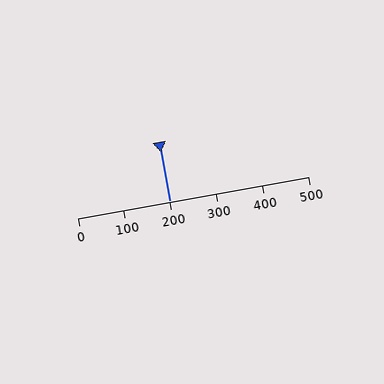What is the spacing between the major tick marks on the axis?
The major ticks are spaced 100 apart.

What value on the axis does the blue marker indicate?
The marker indicates approximately 200.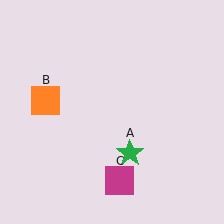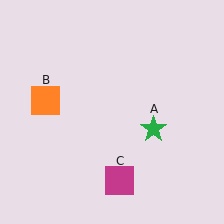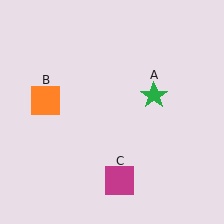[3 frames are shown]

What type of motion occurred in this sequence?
The green star (object A) rotated counterclockwise around the center of the scene.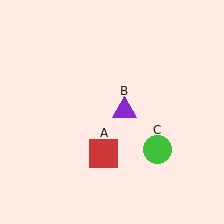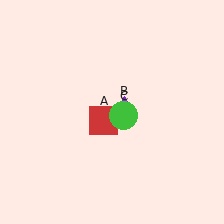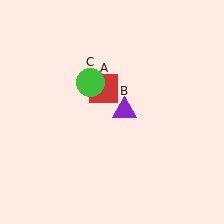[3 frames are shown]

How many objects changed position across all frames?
2 objects changed position: red square (object A), green circle (object C).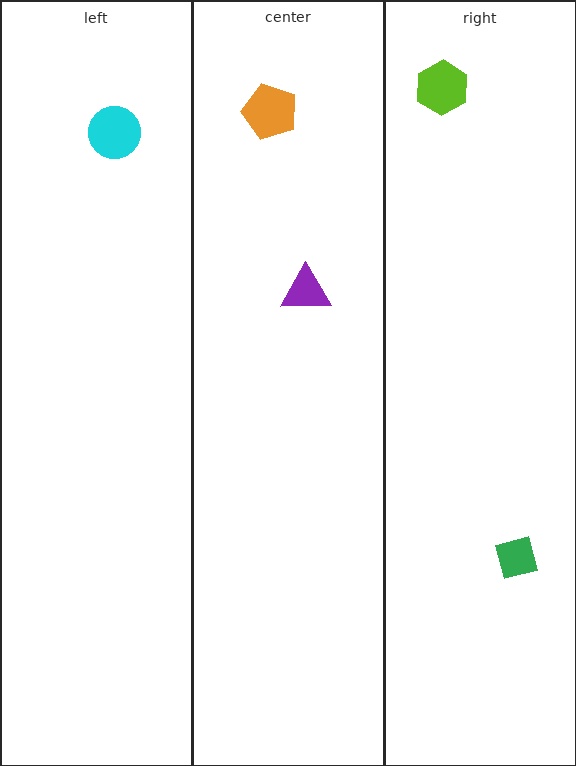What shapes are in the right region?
The lime hexagon, the green square.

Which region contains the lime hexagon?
The right region.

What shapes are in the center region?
The orange pentagon, the purple triangle.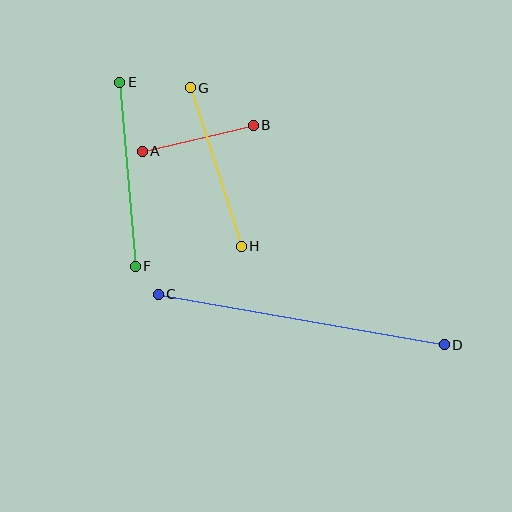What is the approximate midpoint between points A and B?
The midpoint is at approximately (198, 138) pixels.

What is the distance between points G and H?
The distance is approximately 167 pixels.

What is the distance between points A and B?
The distance is approximately 114 pixels.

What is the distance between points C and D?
The distance is approximately 290 pixels.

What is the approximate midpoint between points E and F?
The midpoint is at approximately (127, 174) pixels.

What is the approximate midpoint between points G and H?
The midpoint is at approximately (216, 167) pixels.